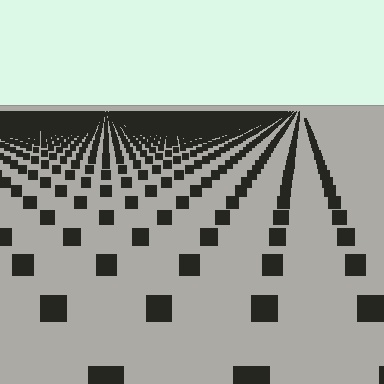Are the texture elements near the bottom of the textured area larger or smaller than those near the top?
Larger. Near the bottom, elements are closer to the viewer and appear at a bigger on-screen size.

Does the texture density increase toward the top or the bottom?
Density increases toward the top.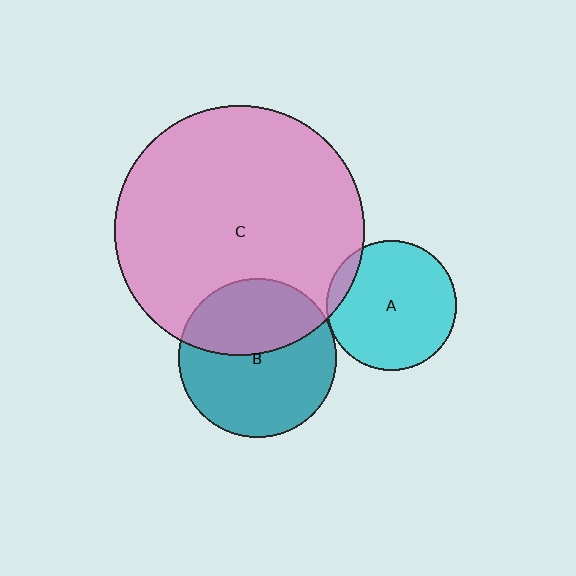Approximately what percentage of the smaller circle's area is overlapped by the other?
Approximately 5%.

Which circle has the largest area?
Circle C (pink).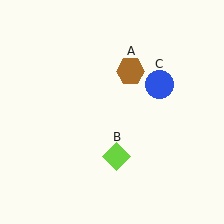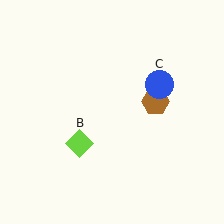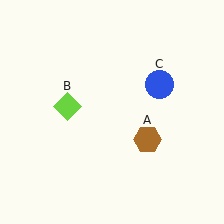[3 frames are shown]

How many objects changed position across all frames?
2 objects changed position: brown hexagon (object A), lime diamond (object B).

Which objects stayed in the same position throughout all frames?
Blue circle (object C) remained stationary.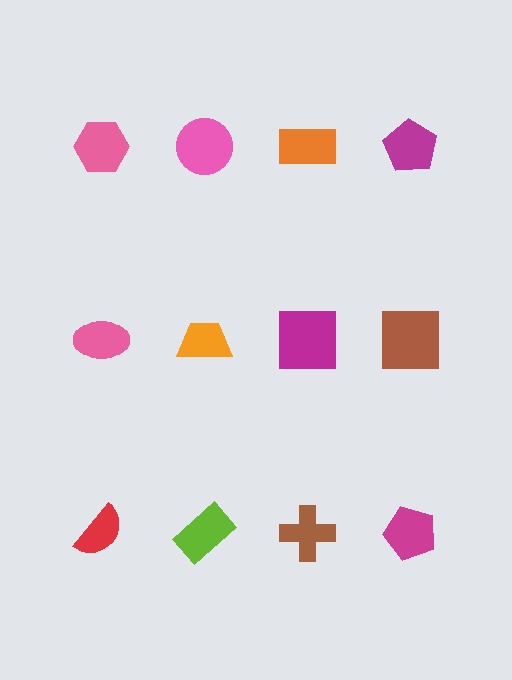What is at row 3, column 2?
A lime rectangle.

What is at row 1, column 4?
A magenta pentagon.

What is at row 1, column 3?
An orange rectangle.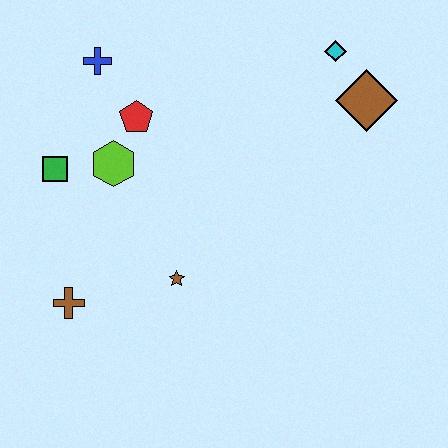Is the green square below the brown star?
No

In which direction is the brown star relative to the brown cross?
The brown star is to the right of the brown cross.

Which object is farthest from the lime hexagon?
The brown diamond is farthest from the lime hexagon.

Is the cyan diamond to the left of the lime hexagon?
No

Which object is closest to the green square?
The lime hexagon is closest to the green square.